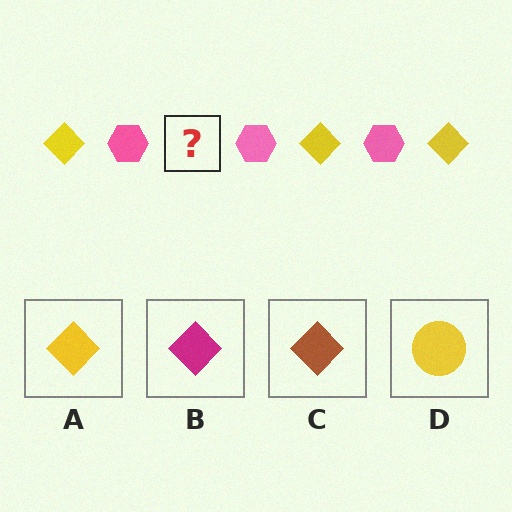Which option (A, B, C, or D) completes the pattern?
A.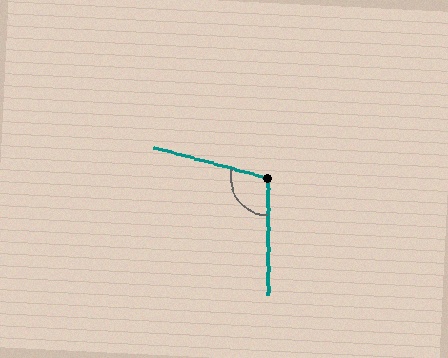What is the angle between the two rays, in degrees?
Approximately 105 degrees.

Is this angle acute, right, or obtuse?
It is obtuse.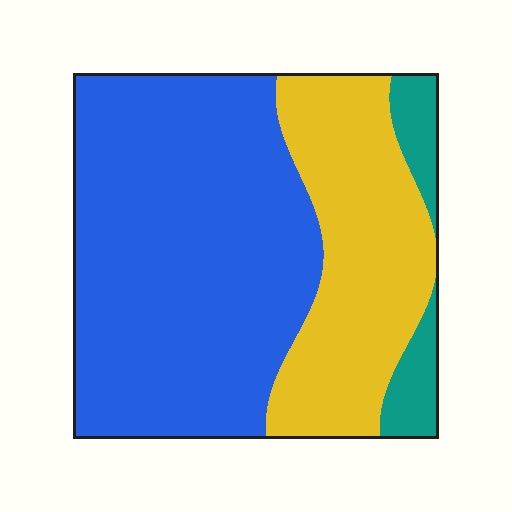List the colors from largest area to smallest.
From largest to smallest: blue, yellow, teal.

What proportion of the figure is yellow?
Yellow covers about 30% of the figure.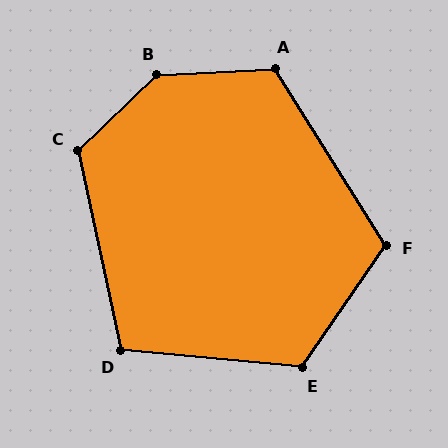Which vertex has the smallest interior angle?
D, at approximately 107 degrees.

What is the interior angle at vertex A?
Approximately 119 degrees (obtuse).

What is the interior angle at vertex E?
Approximately 119 degrees (obtuse).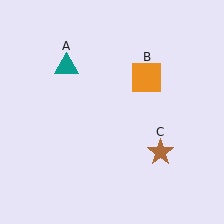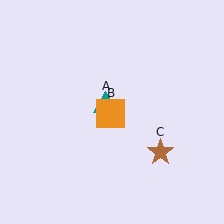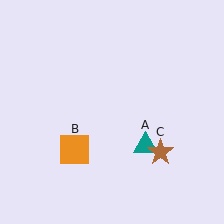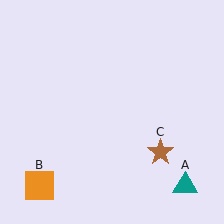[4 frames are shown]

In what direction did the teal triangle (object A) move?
The teal triangle (object A) moved down and to the right.